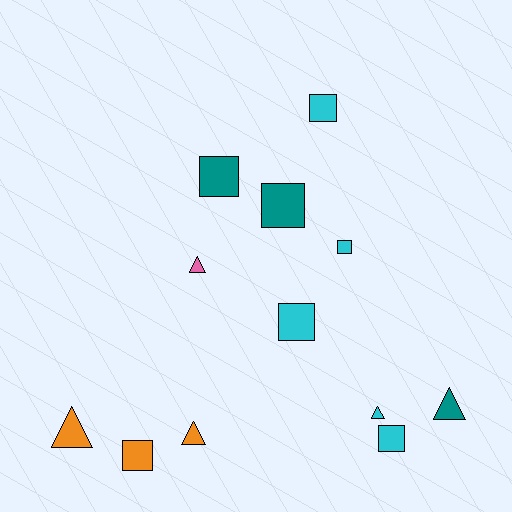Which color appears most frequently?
Cyan, with 5 objects.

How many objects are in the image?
There are 12 objects.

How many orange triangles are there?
There are 2 orange triangles.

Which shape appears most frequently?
Square, with 7 objects.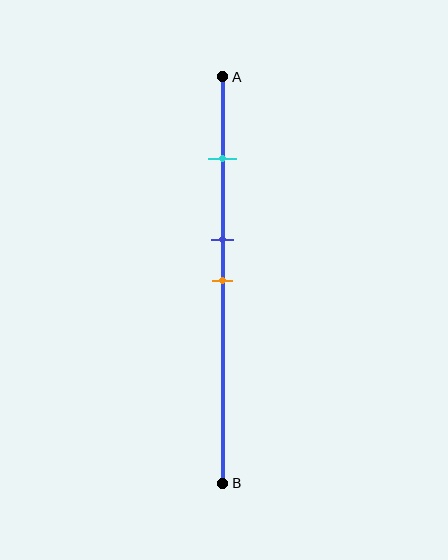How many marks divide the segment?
There are 3 marks dividing the segment.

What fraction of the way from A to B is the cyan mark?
The cyan mark is approximately 20% (0.2) of the way from A to B.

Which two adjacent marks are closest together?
The blue and orange marks are the closest adjacent pair.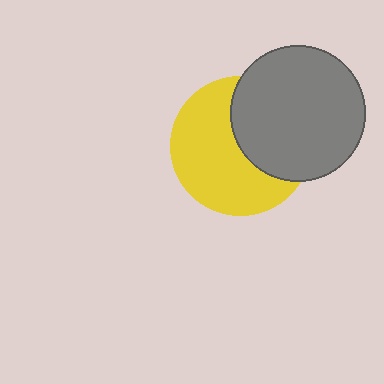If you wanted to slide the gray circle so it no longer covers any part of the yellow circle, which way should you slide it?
Slide it right — that is the most direct way to separate the two shapes.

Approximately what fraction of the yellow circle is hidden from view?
Roughly 40% of the yellow circle is hidden behind the gray circle.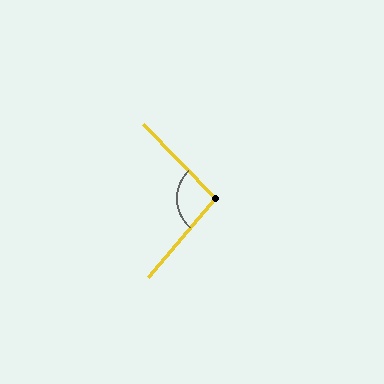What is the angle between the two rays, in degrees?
Approximately 96 degrees.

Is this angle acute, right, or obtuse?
It is obtuse.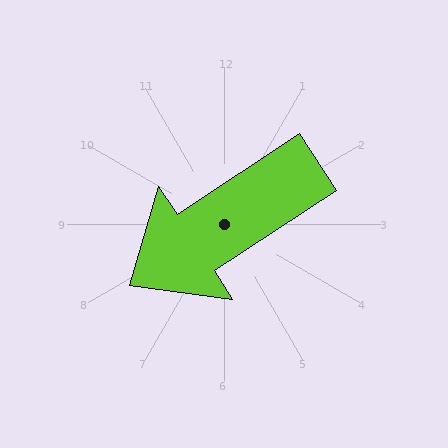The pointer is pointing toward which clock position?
Roughly 8 o'clock.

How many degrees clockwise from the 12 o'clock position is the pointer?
Approximately 237 degrees.